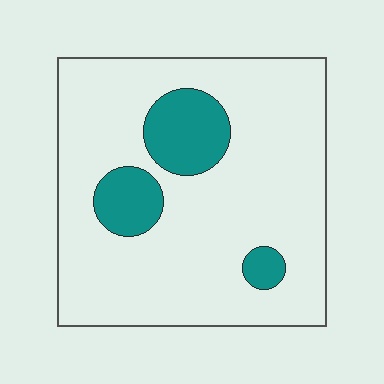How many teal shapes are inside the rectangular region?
3.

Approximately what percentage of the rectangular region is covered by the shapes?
Approximately 15%.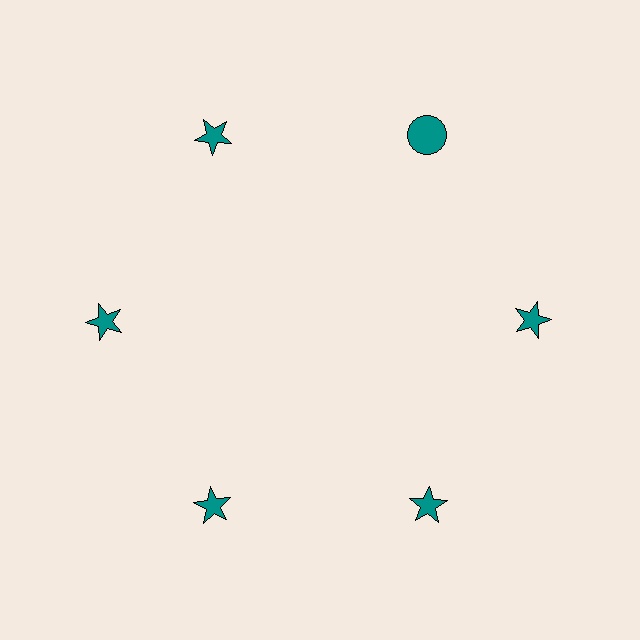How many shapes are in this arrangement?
There are 6 shapes arranged in a ring pattern.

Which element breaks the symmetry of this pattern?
The teal circle at roughly the 1 o'clock position breaks the symmetry. All other shapes are teal stars.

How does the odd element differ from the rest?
It has a different shape: circle instead of star.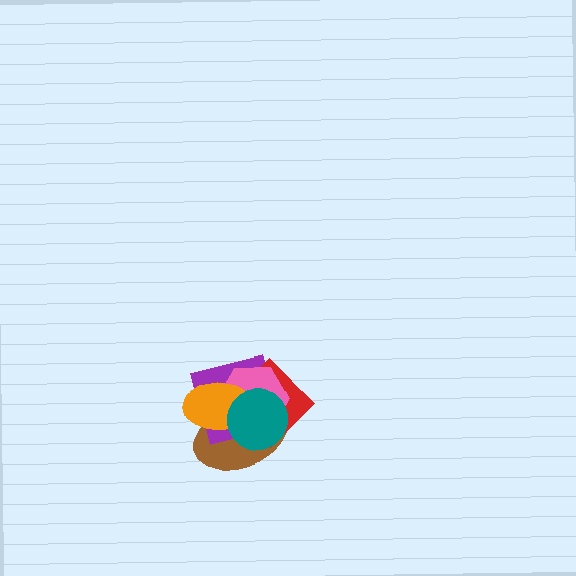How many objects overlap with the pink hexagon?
5 objects overlap with the pink hexagon.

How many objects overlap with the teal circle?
5 objects overlap with the teal circle.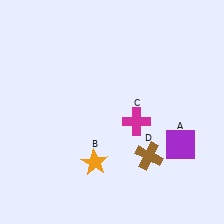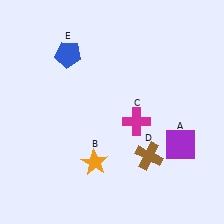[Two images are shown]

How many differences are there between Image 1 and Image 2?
There is 1 difference between the two images.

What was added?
A blue pentagon (E) was added in Image 2.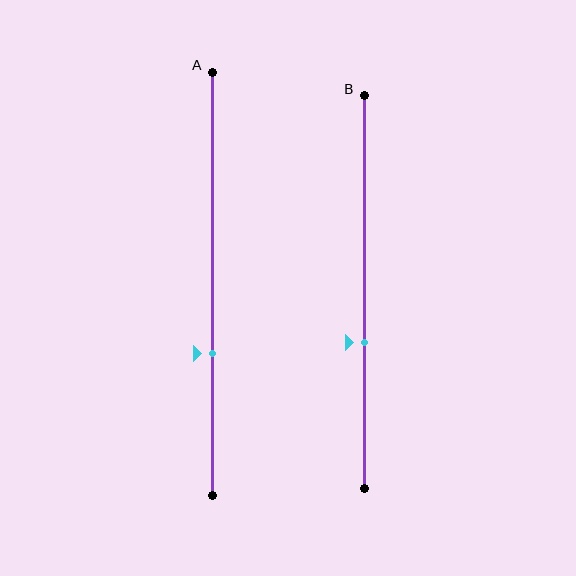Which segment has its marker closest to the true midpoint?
Segment B has its marker closest to the true midpoint.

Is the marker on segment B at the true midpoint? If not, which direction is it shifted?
No, the marker on segment B is shifted downward by about 13% of the segment length.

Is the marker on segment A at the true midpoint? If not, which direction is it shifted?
No, the marker on segment A is shifted downward by about 16% of the segment length.